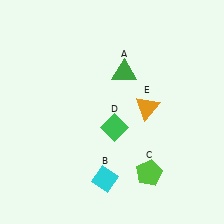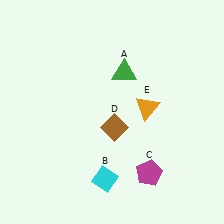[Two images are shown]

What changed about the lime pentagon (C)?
In Image 1, C is lime. In Image 2, it changed to magenta.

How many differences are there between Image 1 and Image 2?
There are 2 differences between the two images.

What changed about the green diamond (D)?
In Image 1, D is green. In Image 2, it changed to brown.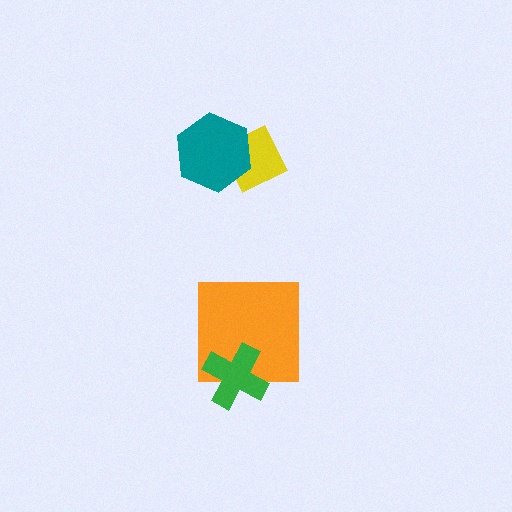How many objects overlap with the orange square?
1 object overlaps with the orange square.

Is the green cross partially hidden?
No, no other shape covers it.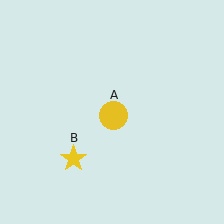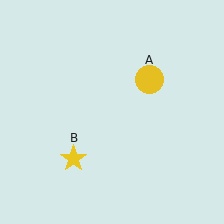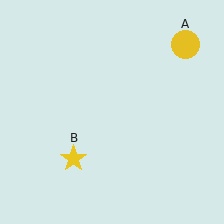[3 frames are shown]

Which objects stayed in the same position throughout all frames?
Yellow star (object B) remained stationary.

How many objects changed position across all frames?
1 object changed position: yellow circle (object A).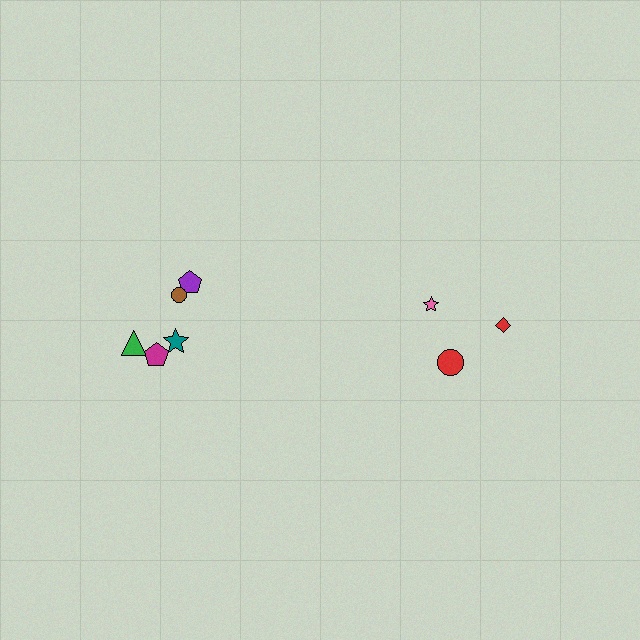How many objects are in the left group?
There are 5 objects.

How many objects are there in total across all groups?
There are 8 objects.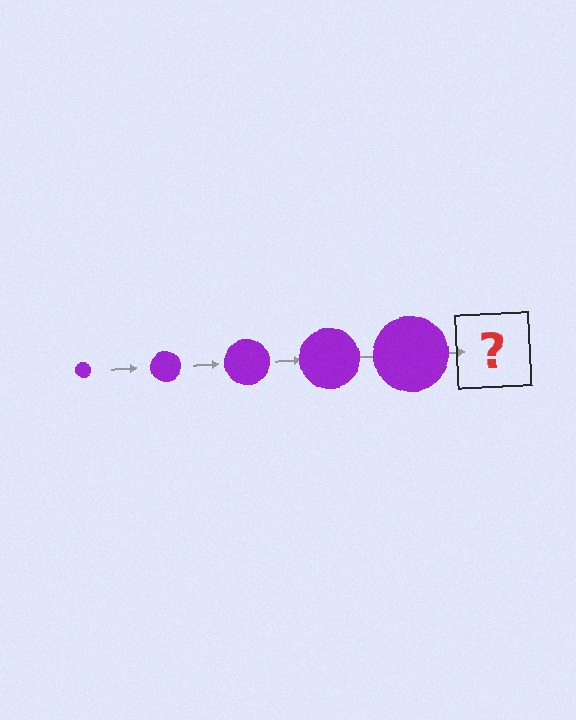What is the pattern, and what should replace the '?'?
The pattern is that the circle gets progressively larger each step. The '?' should be a purple circle, larger than the previous one.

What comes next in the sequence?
The next element should be a purple circle, larger than the previous one.